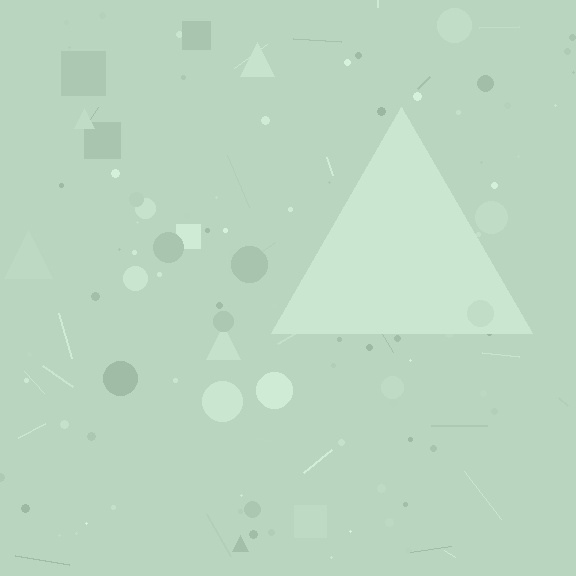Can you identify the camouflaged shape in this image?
The camouflaged shape is a triangle.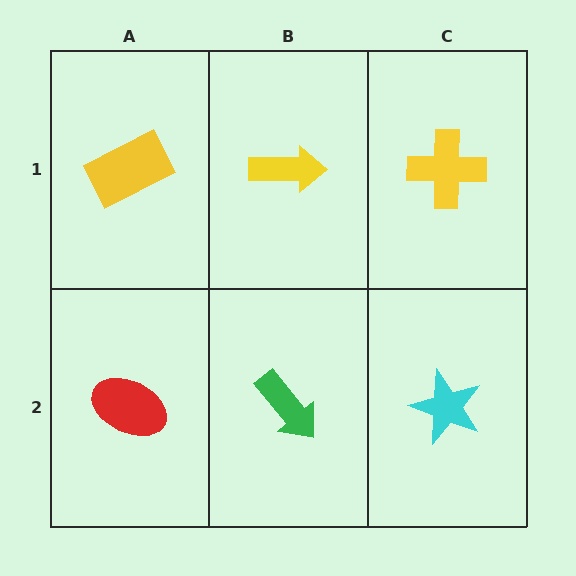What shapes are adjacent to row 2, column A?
A yellow rectangle (row 1, column A), a green arrow (row 2, column B).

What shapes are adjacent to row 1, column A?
A red ellipse (row 2, column A), a yellow arrow (row 1, column B).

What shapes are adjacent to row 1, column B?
A green arrow (row 2, column B), a yellow rectangle (row 1, column A), a yellow cross (row 1, column C).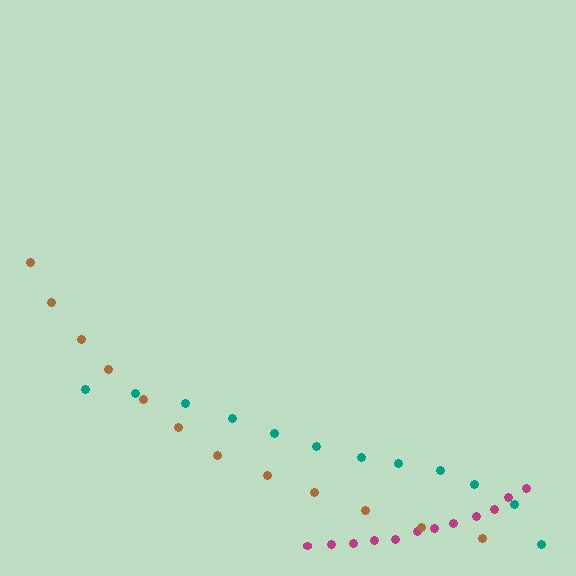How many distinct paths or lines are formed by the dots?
There are 3 distinct paths.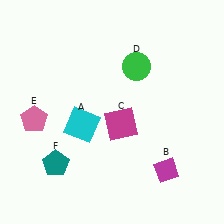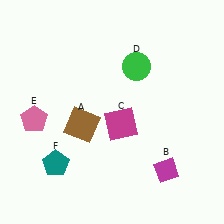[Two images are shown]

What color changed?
The square (A) changed from cyan in Image 1 to brown in Image 2.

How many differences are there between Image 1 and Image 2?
There is 1 difference between the two images.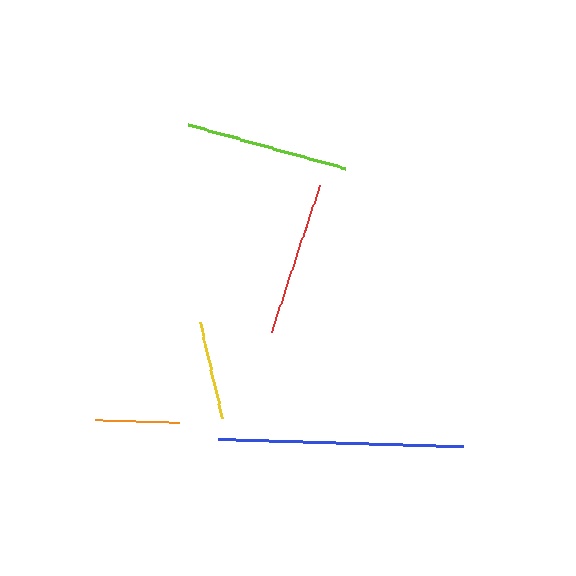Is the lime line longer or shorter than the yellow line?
The lime line is longer than the yellow line.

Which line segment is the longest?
The blue line is the longest at approximately 245 pixels.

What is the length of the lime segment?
The lime segment is approximately 163 pixels long.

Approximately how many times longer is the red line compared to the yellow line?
The red line is approximately 1.6 times the length of the yellow line.